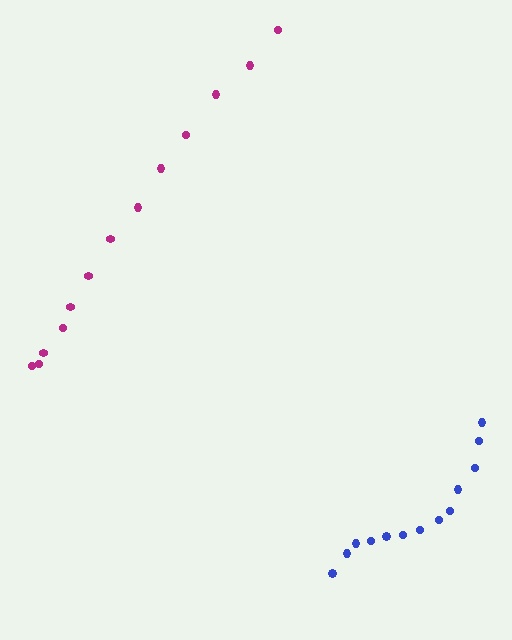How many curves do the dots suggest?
There are 2 distinct paths.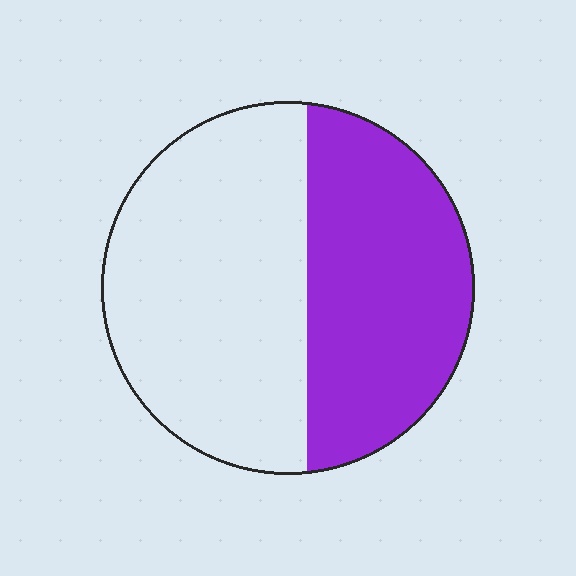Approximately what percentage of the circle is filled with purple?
Approximately 45%.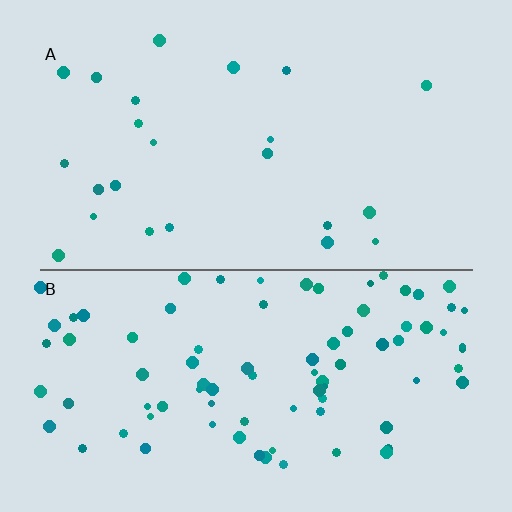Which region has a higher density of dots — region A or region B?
B (the bottom).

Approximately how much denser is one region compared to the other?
Approximately 3.9× — region B over region A.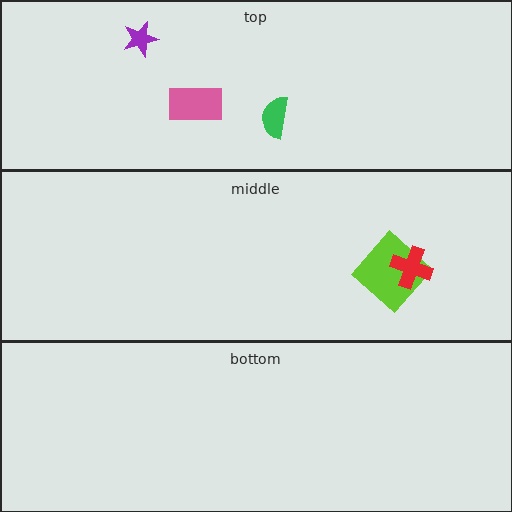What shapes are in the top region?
The green semicircle, the purple star, the pink rectangle.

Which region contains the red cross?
The middle region.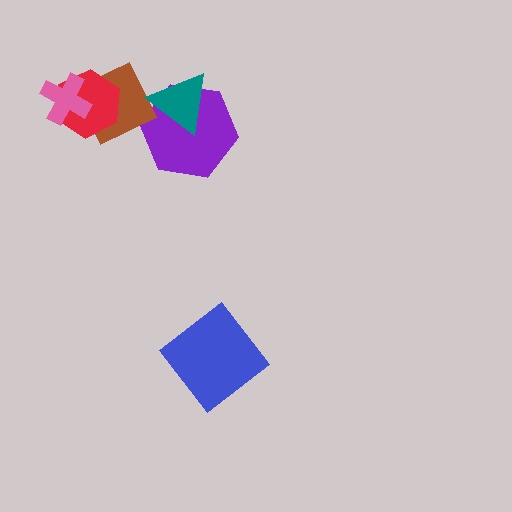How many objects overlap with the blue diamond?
0 objects overlap with the blue diamond.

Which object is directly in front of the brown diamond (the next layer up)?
The teal triangle is directly in front of the brown diamond.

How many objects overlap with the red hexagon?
2 objects overlap with the red hexagon.